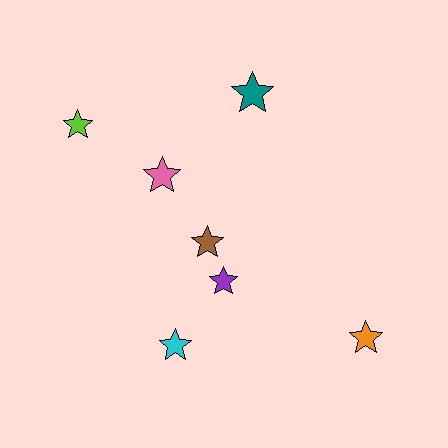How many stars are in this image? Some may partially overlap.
There are 7 stars.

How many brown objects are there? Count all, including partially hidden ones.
There is 1 brown object.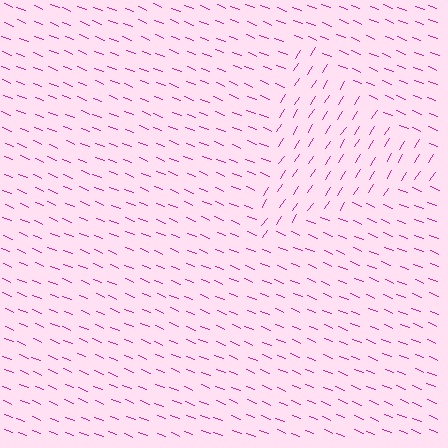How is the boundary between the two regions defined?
The boundary is defined purely by a change in line orientation (approximately 79 degrees difference). All lines are the same color and thickness.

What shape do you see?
I see a triangle.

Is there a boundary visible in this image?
Yes, there is a texture boundary formed by a change in line orientation.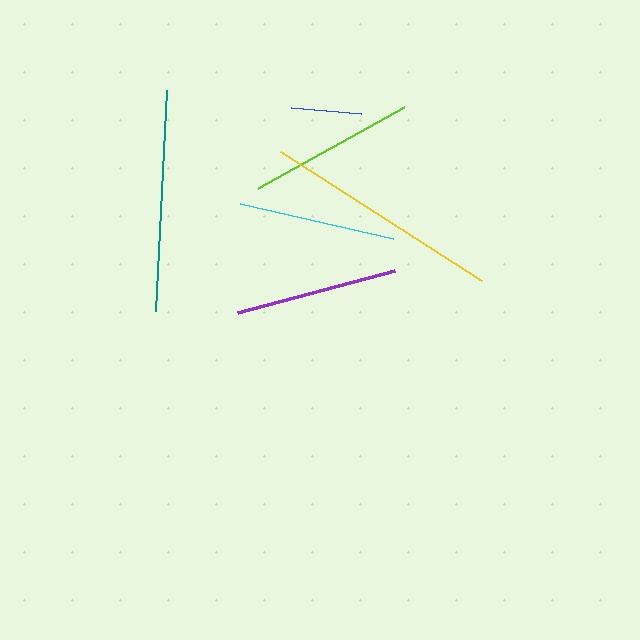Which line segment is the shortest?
The blue line is the shortest at approximately 70 pixels.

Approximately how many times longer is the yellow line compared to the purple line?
The yellow line is approximately 1.5 times the length of the purple line.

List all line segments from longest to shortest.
From longest to shortest: yellow, teal, lime, purple, cyan, blue.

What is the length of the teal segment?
The teal segment is approximately 222 pixels long.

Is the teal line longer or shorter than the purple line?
The teal line is longer than the purple line.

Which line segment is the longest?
The yellow line is the longest at approximately 239 pixels.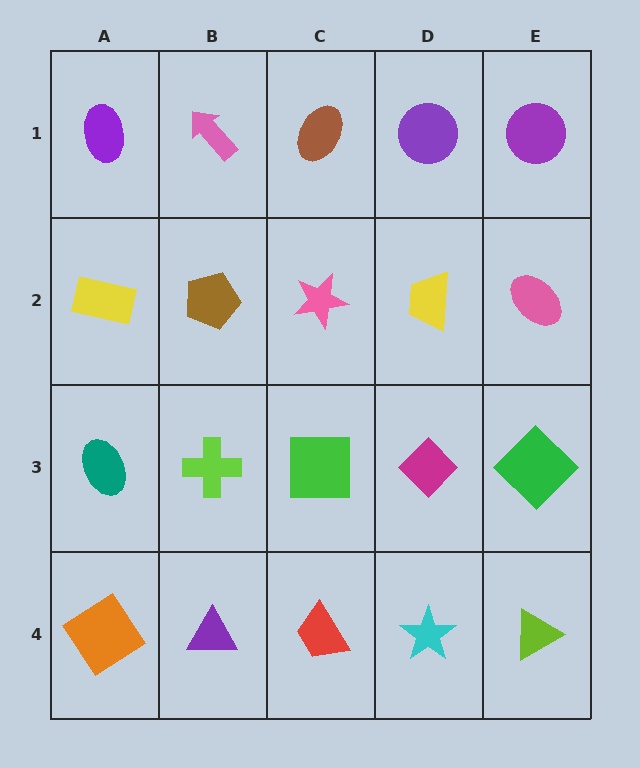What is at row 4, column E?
A lime triangle.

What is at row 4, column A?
An orange diamond.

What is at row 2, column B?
A brown pentagon.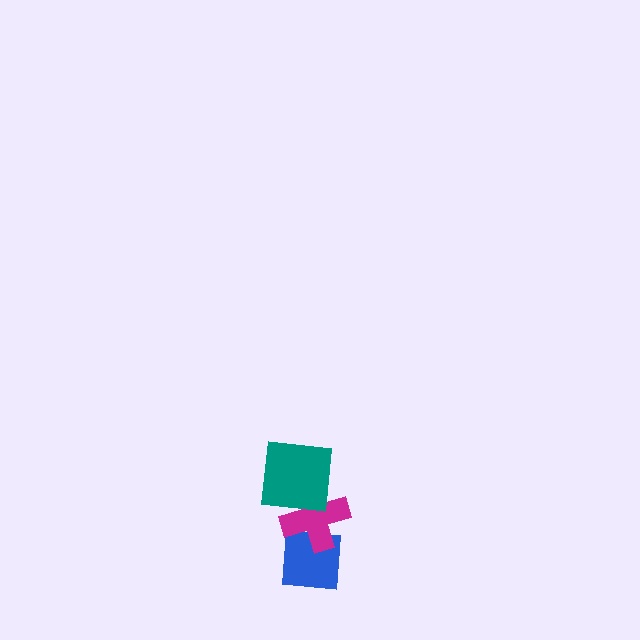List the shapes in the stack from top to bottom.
From top to bottom: the teal square, the magenta cross, the blue square.